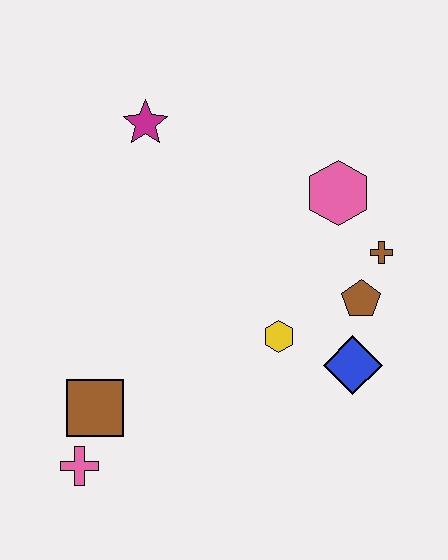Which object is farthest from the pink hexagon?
The pink cross is farthest from the pink hexagon.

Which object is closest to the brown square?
The pink cross is closest to the brown square.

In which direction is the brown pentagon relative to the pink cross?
The brown pentagon is to the right of the pink cross.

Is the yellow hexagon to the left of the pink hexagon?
Yes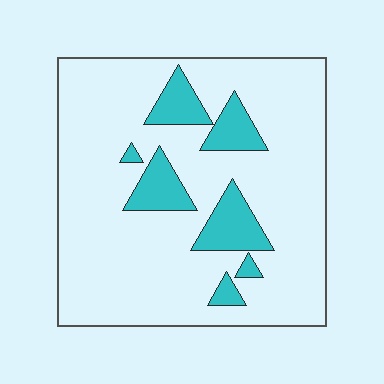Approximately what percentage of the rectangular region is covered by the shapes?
Approximately 15%.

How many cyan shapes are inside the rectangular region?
7.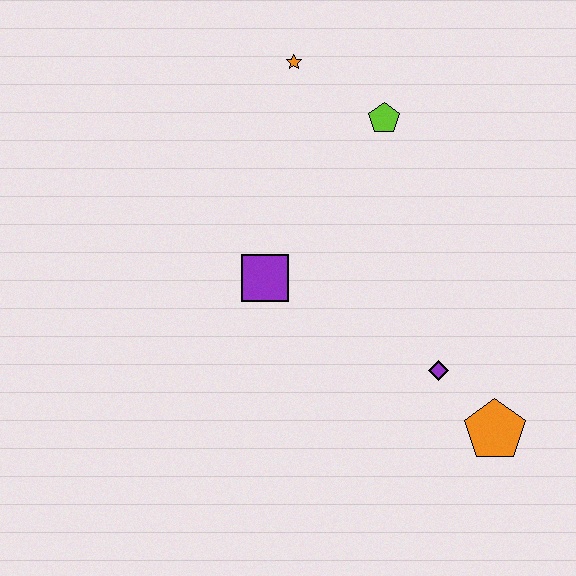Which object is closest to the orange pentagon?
The purple diamond is closest to the orange pentagon.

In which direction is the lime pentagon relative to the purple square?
The lime pentagon is above the purple square.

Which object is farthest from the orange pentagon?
The orange star is farthest from the orange pentagon.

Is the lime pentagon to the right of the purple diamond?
No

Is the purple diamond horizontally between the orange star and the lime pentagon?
No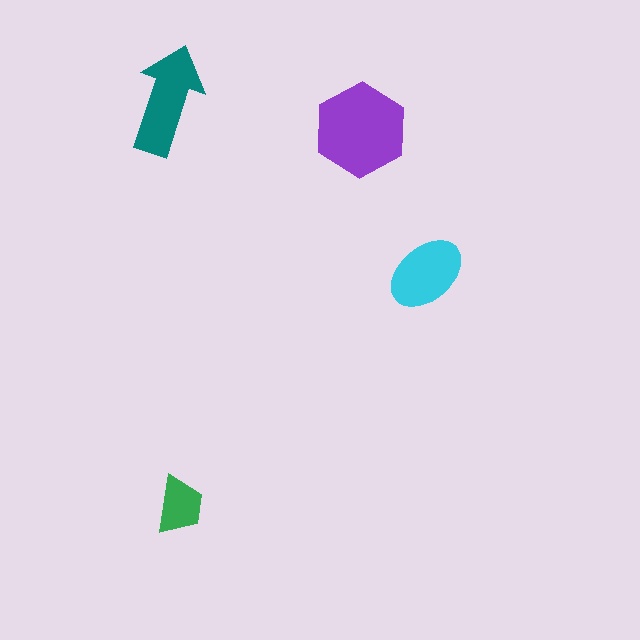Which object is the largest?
The purple hexagon.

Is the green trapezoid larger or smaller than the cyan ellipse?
Smaller.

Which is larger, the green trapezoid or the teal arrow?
The teal arrow.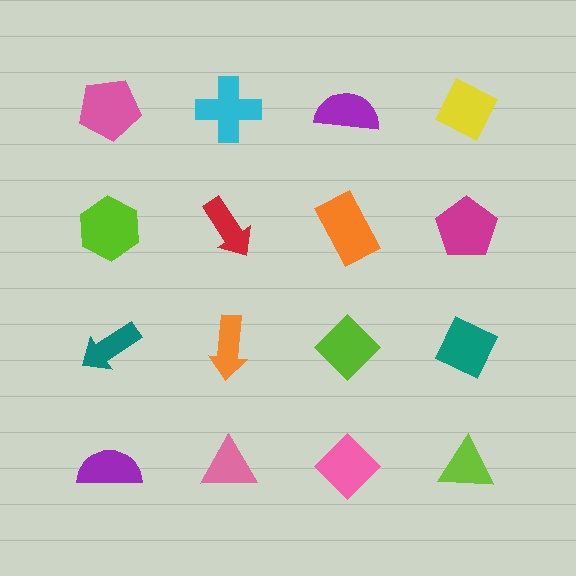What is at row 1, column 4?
A yellow diamond.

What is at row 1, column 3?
A purple semicircle.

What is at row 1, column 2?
A cyan cross.